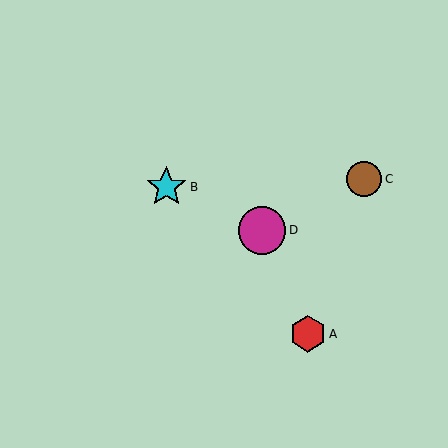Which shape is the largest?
The magenta circle (labeled D) is the largest.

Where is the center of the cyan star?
The center of the cyan star is at (166, 187).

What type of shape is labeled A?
Shape A is a red hexagon.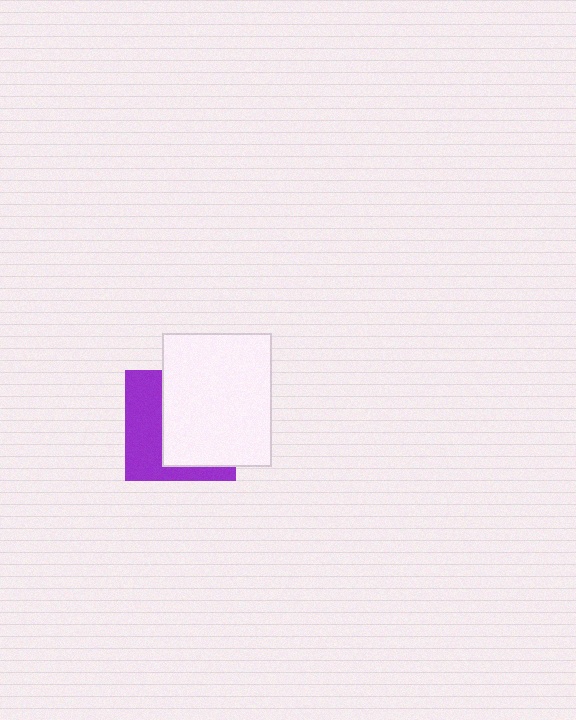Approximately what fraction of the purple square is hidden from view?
Roughly 59% of the purple square is hidden behind the white rectangle.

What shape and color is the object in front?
The object in front is a white rectangle.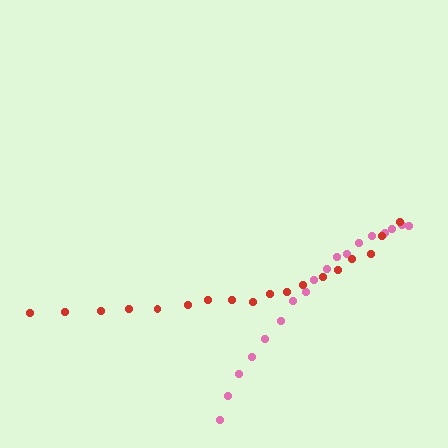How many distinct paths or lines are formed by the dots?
There are 2 distinct paths.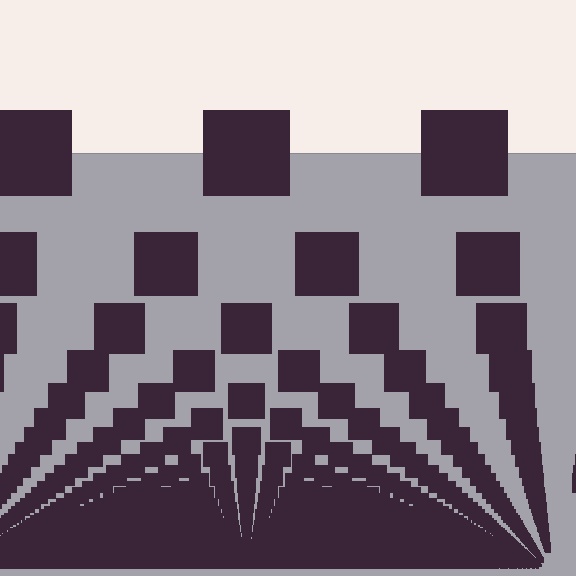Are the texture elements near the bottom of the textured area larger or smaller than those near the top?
Smaller. The gradient is inverted — elements near the bottom are smaller and denser.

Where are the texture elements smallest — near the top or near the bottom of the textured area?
Near the bottom.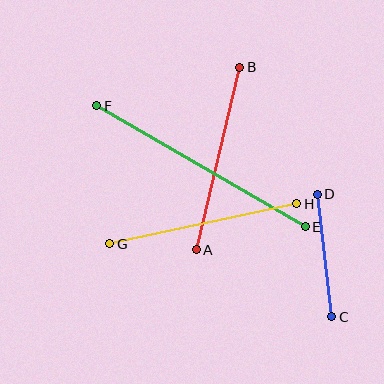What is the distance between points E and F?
The distance is approximately 241 pixels.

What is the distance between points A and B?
The distance is approximately 188 pixels.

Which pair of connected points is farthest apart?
Points E and F are farthest apart.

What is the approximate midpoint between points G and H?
The midpoint is at approximately (203, 224) pixels.